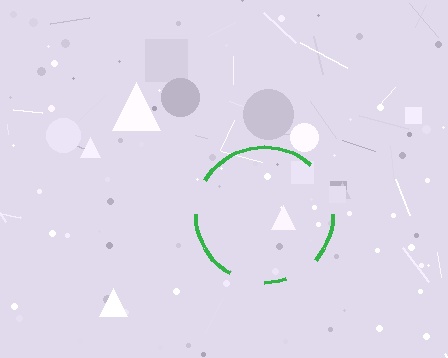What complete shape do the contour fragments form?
The contour fragments form a circle.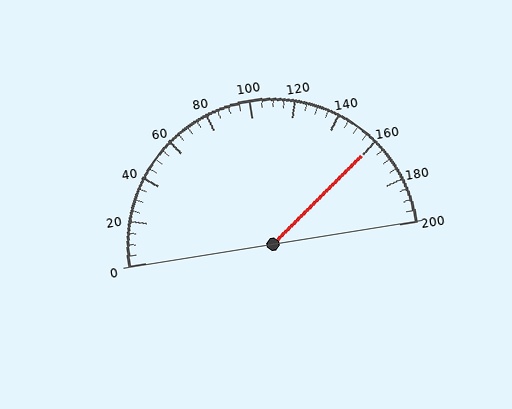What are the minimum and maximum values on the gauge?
The gauge ranges from 0 to 200.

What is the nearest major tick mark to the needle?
The nearest major tick mark is 160.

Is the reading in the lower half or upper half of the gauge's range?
The reading is in the upper half of the range (0 to 200).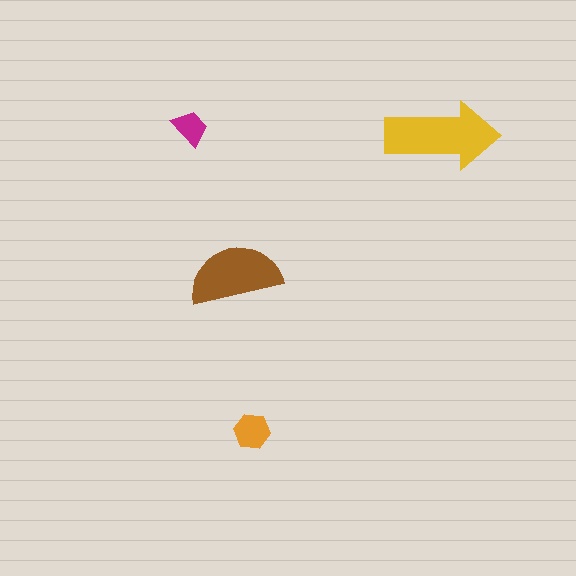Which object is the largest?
The yellow arrow.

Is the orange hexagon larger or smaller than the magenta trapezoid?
Larger.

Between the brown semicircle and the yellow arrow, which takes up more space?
The yellow arrow.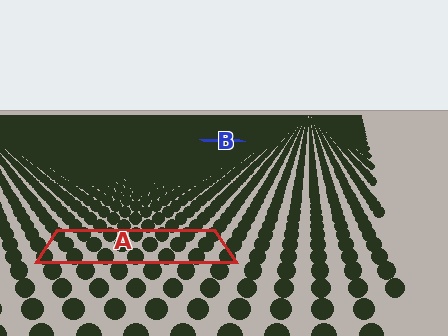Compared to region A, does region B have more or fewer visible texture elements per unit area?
Region B has more texture elements per unit area — they are packed more densely because it is farther away.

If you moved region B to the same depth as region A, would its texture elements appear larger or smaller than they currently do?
They would appear larger. At a closer depth, the same texture elements are projected at a bigger on-screen size.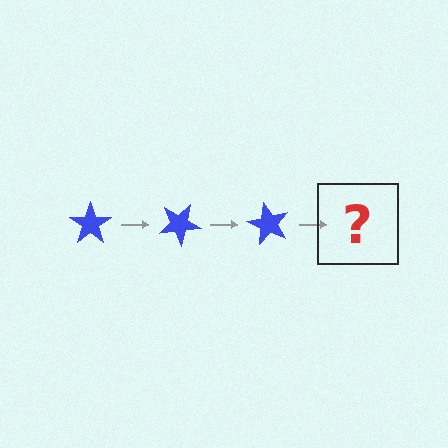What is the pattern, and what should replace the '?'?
The pattern is that the star rotates 30 degrees each step. The '?' should be a blue star rotated 90 degrees.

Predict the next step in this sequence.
The next step is a blue star rotated 90 degrees.